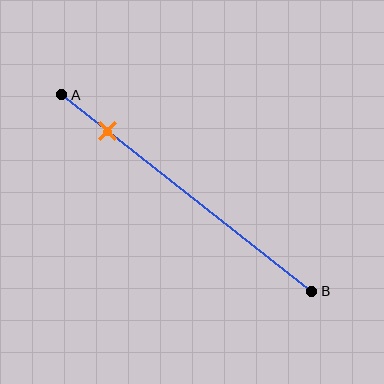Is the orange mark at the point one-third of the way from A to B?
No, the mark is at about 20% from A, not at the 33% one-third point.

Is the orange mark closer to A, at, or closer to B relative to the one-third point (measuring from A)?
The orange mark is closer to point A than the one-third point of segment AB.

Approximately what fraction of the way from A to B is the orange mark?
The orange mark is approximately 20% of the way from A to B.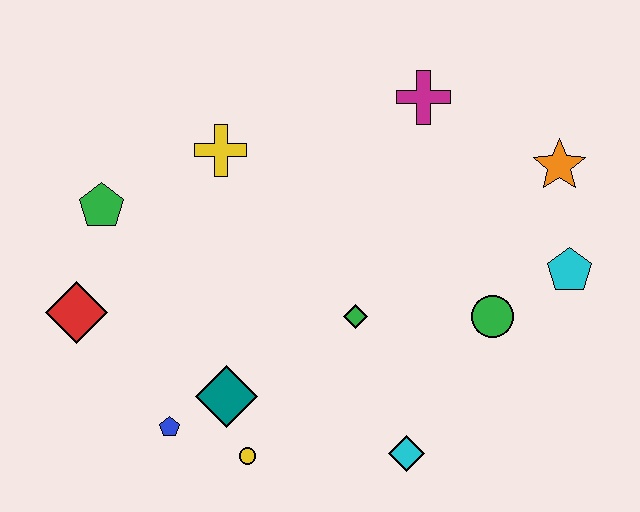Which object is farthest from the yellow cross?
The cyan pentagon is farthest from the yellow cross.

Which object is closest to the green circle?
The cyan pentagon is closest to the green circle.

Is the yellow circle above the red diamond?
No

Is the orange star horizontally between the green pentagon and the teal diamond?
No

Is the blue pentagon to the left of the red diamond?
No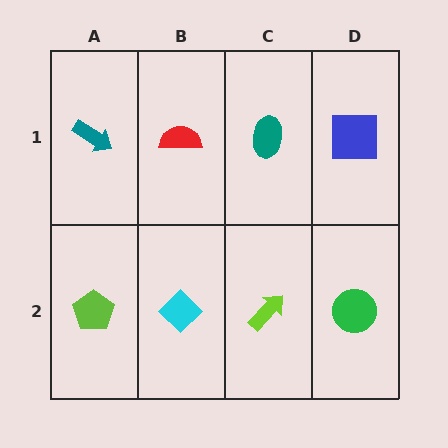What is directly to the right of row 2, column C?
A green circle.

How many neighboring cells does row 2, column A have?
2.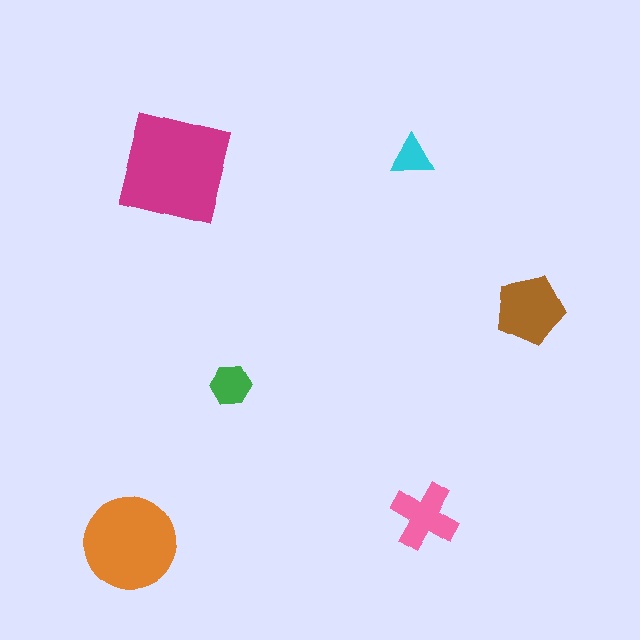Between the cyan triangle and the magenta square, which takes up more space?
The magenta square.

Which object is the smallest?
The cyan triangle.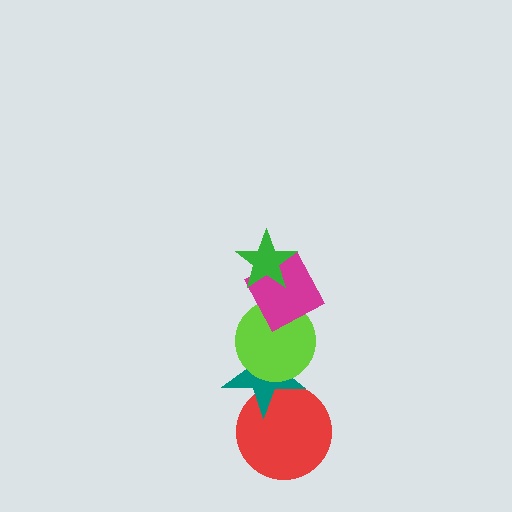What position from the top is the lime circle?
The lime circle is 3rd from the top.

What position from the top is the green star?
The green star is 1st from the top.